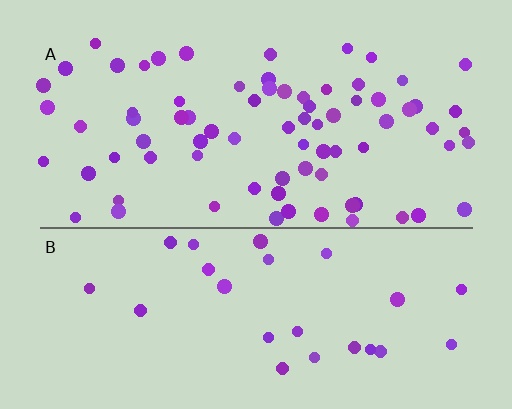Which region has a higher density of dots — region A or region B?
A (the top).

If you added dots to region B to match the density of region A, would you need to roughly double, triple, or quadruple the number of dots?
Approximately triple.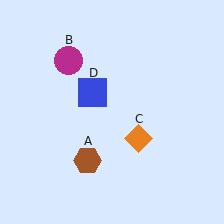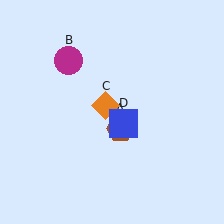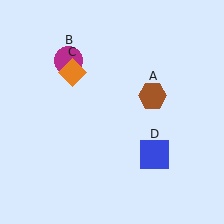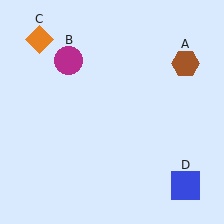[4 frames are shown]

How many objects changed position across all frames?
3 objects changed position: brown hexagon (object A), orange diamond (object C), blue square (object D).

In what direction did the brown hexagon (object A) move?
The brown hexagon (object A) moved up and to the right.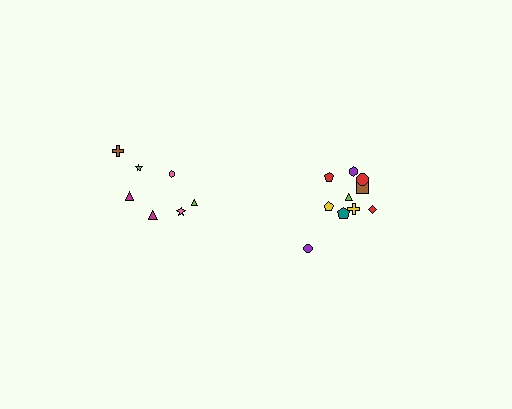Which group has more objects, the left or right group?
The right group.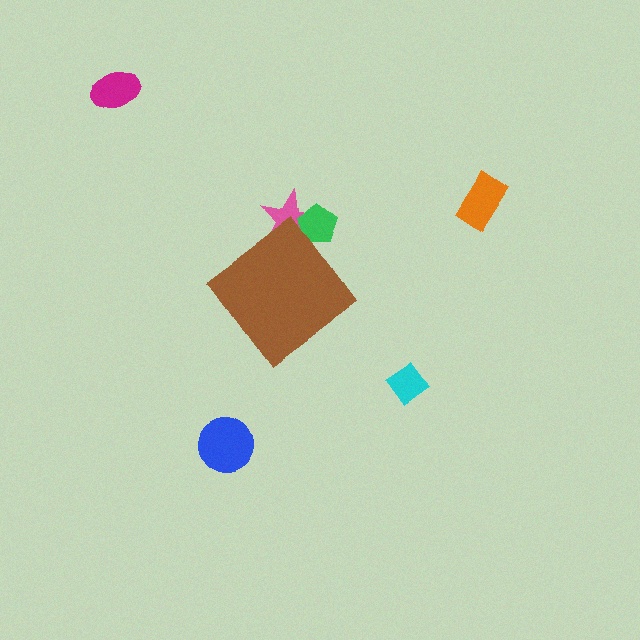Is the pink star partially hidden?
Yes, the pink star is partially hidden behind the brown diamond.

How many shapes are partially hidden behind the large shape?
2 shapes are partially hidden.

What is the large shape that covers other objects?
A brown diamond.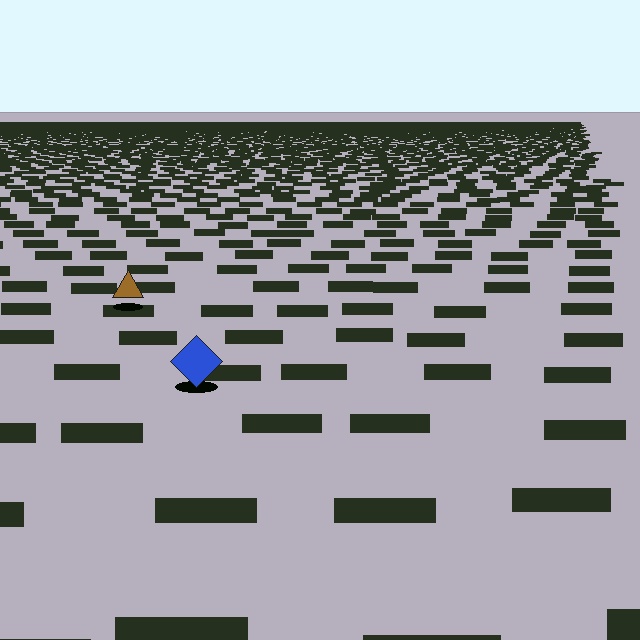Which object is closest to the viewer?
The blue diamond is closest. The texture marks near it are larger and more spread out.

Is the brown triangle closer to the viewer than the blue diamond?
No. The blue diamond is closer — you can tell from the texture gradient: the ground texture is coarser near it.